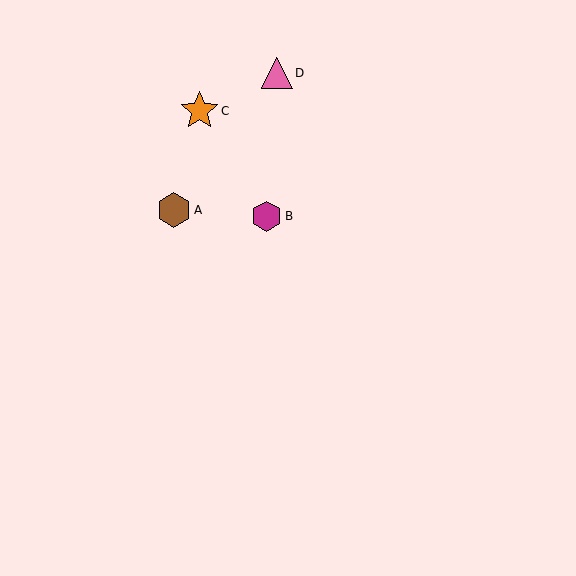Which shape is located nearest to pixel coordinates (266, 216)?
The magenta hexagon (labeled B) at (267, 216) is nearest to that location.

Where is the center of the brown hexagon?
The center of the brown hexagon is at (174, 210).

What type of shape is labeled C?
Shape C is an orange star.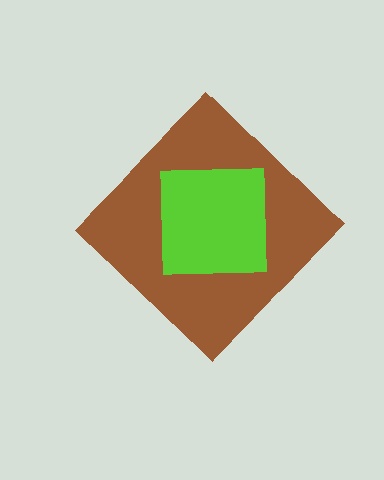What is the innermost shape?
The lime square.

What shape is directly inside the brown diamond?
The lime square.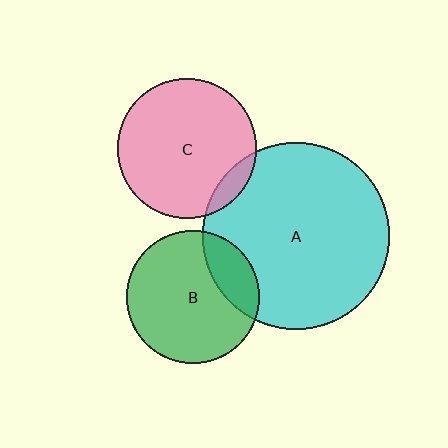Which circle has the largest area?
Circle A (cyan).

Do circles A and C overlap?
Yes.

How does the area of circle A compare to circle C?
Approximately 1.8 times.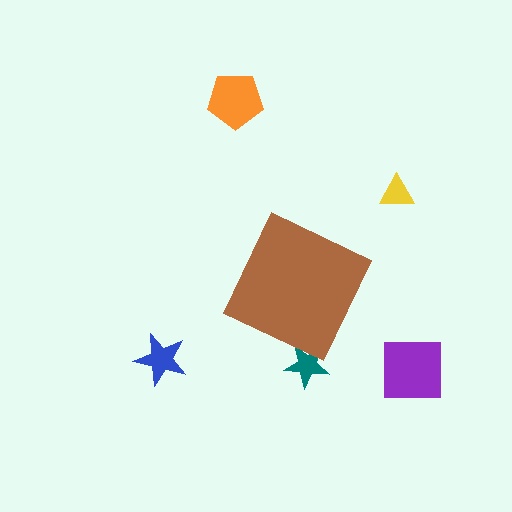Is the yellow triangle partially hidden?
No, the yellow triangle is fully visible.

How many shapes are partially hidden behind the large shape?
1 shape is partially hidden.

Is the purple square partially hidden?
No, the purple square is fully visible.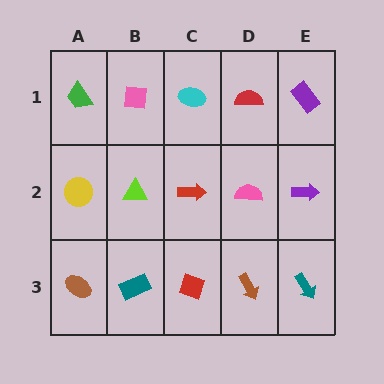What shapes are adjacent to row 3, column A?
A yellow circle (row 2, column A), a teal rectangle (row 3, column B).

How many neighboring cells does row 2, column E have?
3.